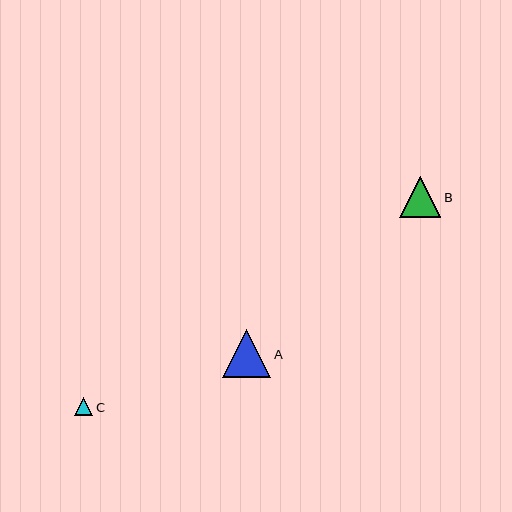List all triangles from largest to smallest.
From largest to smallest: A, B, C.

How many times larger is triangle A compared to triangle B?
Triangle A is approximately 1.2 times the size of triangle B.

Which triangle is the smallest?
Triangle C is the smallest with a size of approximately 18 pixels.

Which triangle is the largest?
Triangle A is the largest with a size of approximately 48 pixels.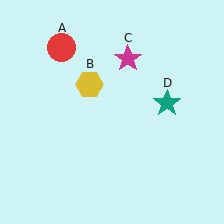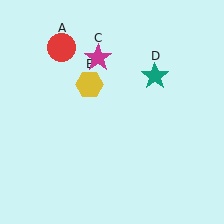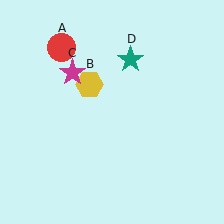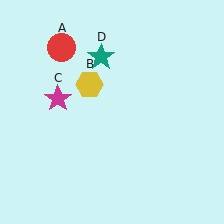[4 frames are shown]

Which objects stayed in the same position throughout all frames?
Red circle (object A) and yellow hexagon (object B) remained stationary.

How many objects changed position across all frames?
2 objects changed position: magenta star (object C), teal star (object D).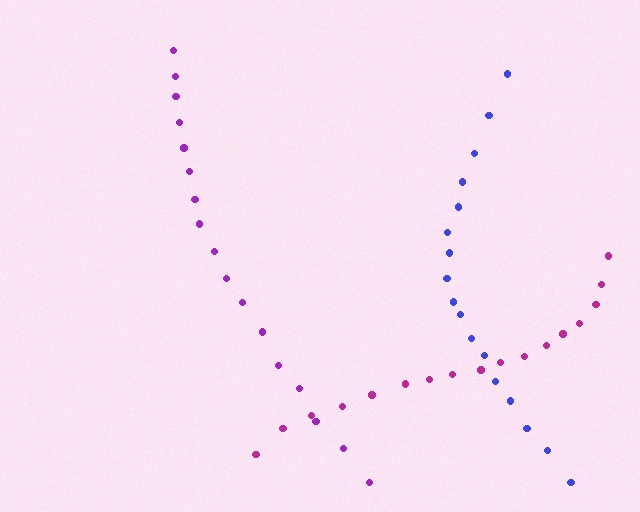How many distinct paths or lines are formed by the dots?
There are 3 distinct paths.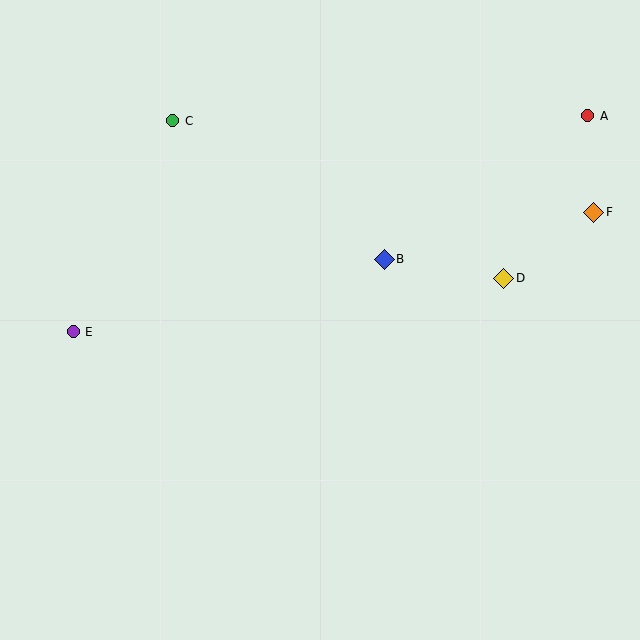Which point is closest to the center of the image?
Point B at (384, 259) is closest to the center.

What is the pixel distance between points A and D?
The distance between A and D is 183 pixels.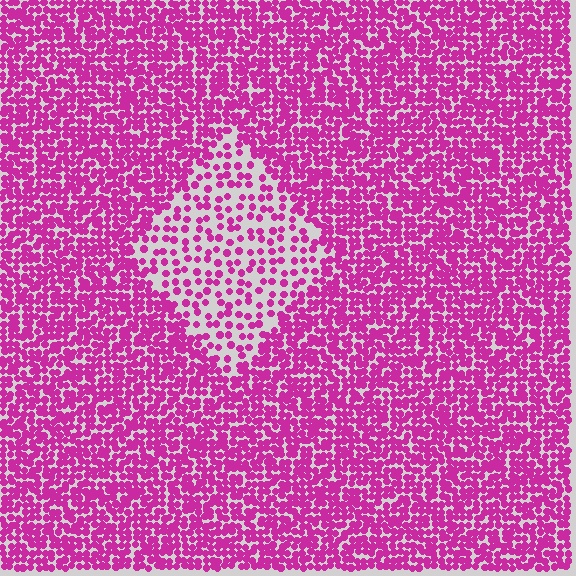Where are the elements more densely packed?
The elements are more densely packed outside the diamond boundary.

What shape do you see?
I see a diamond.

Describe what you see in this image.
The image contains small magenta elements arranged at two different densities. A diamond-shaped region is visible where the elements are less densely packed than the surrounding area.